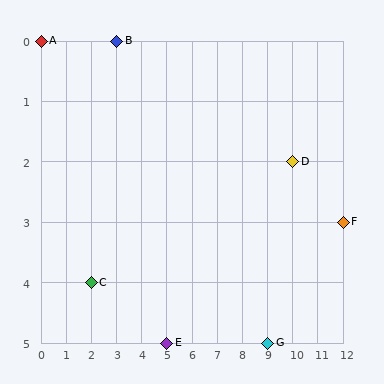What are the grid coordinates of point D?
Point D is at grid coordinates (10, 2).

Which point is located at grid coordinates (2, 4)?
Point C is at (2, 4).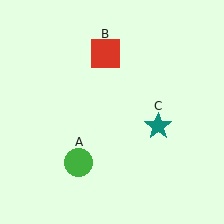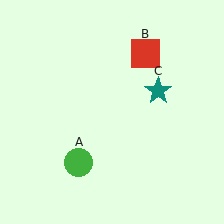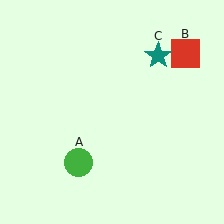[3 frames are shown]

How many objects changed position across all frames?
2 objects changed position: red square (object B), teal star (object C).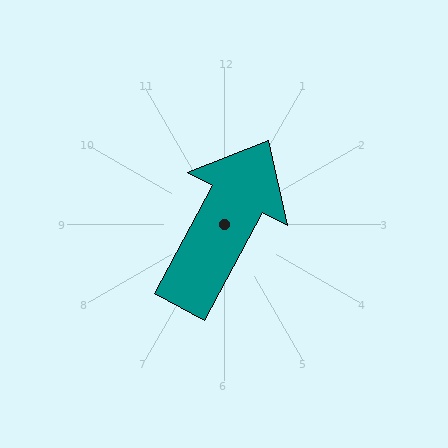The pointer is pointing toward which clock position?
Roughly 1 o'clock.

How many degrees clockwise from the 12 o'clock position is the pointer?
Approximately 28 degrees.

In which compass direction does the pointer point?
Northeast.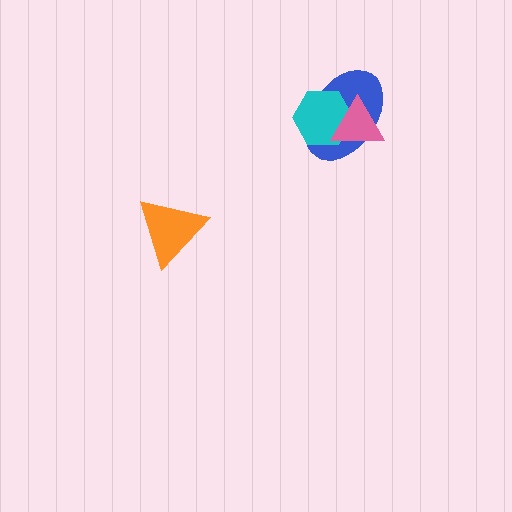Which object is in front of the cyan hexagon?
The pink triangle is in front of the cyan hexagon.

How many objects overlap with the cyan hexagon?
2 objects overlap with the cyan hexagon.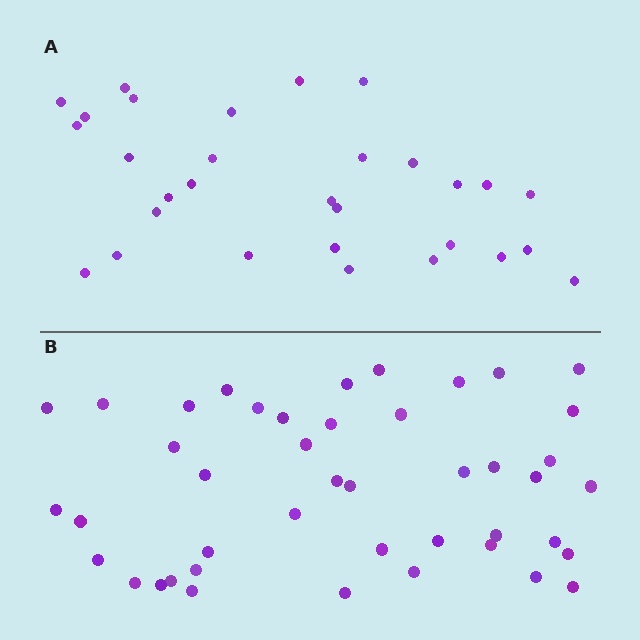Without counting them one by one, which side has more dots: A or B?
Region B (the bottom region) has more dots.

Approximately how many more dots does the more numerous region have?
Region B has approximately 15 more dots than region A.